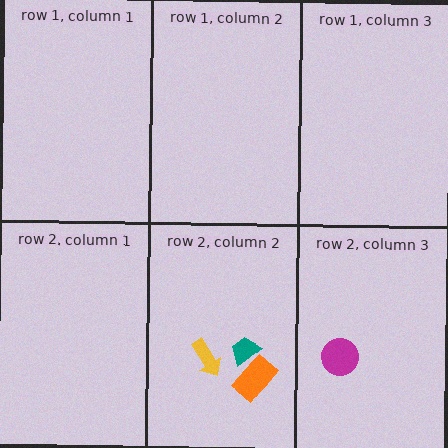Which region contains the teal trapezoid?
The row 2, column 2 region.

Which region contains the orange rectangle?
The row 2, column 2 region.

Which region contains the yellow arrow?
The row 2, column 2 region.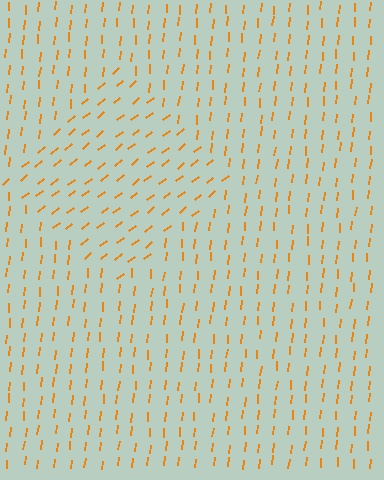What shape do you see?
I see a diamond.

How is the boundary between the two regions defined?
The boundary is defined purely by a change in line orientation (approximately 45 degrees difference). All lines are the same color and thickness.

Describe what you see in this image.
The image is filled with small orange line segments. A diamond region in the image has lines oriented differently from the surrounding lines, creating a visible texture boundary.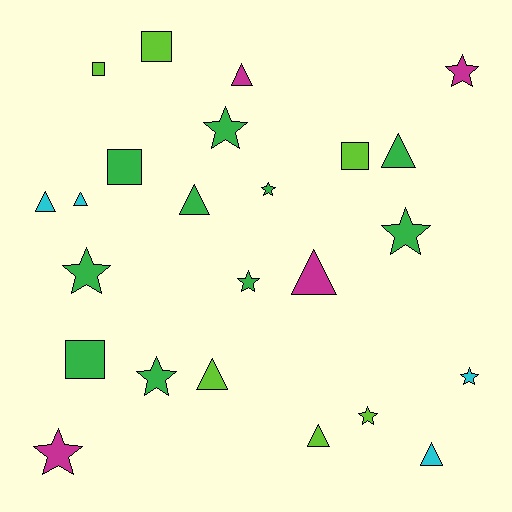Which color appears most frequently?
Green, with 10 objects.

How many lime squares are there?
There are 3 lime squares.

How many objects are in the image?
There are 24 objects.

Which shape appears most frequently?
Star, with 10 objects.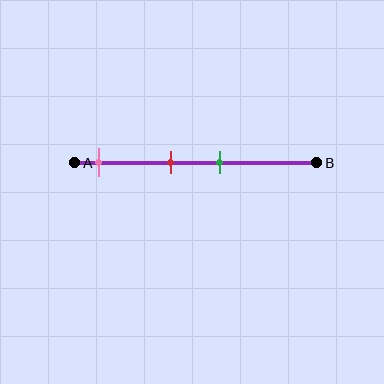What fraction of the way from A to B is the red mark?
The red mark is approximately 40% (0.4) of the way from A to B.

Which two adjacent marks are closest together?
The red and green marks are the closest adjacent pair.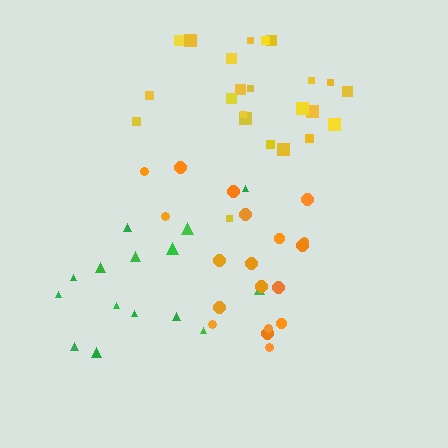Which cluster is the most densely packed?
Yellow.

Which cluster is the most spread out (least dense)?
Green.